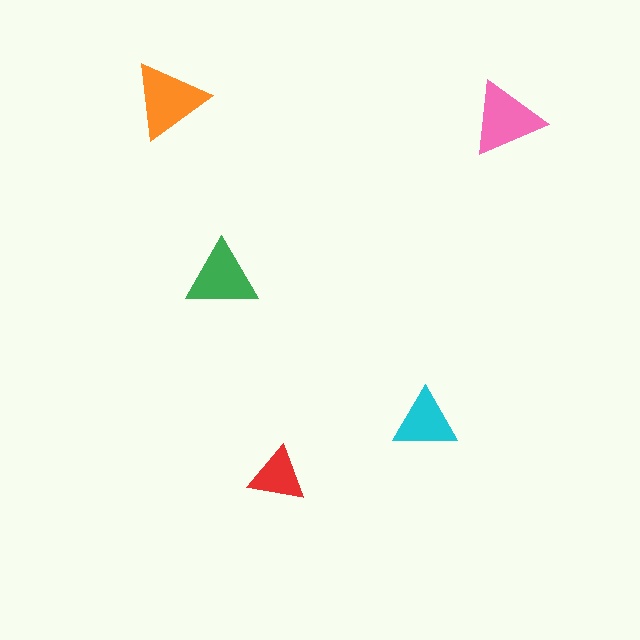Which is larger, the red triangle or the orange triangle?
The orange one.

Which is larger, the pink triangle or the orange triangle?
The orange one.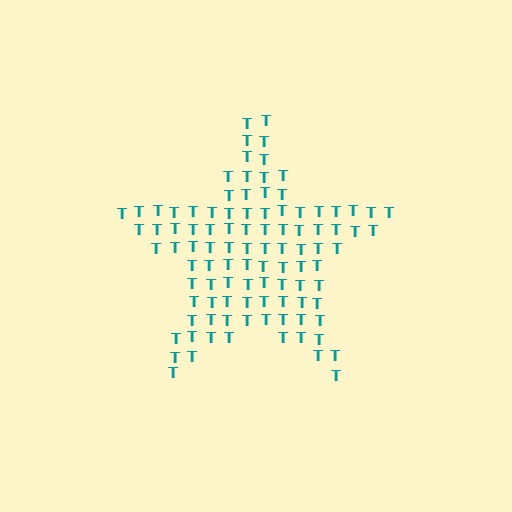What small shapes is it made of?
It is made of small letter T's.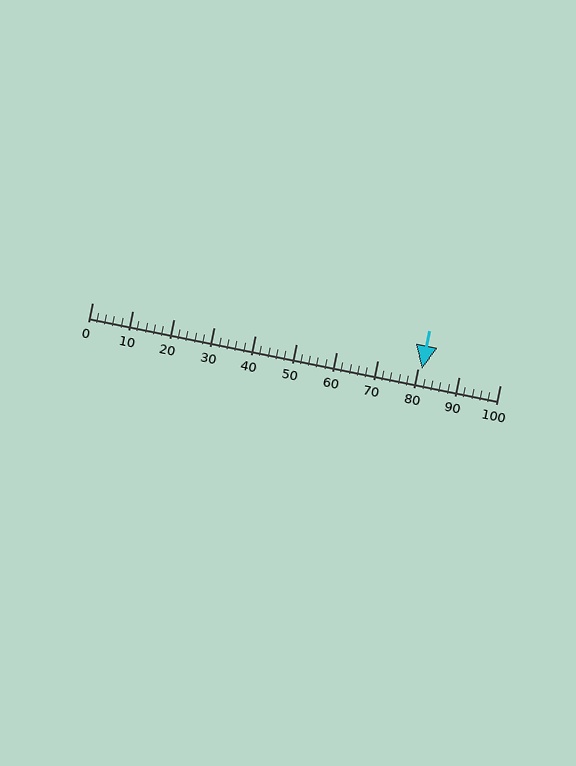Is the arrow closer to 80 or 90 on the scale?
The arrow is closer to 80.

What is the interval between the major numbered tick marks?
The major tick marks are spaced 10 units apart.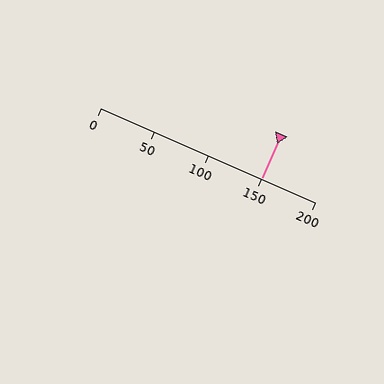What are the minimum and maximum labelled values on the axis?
The axis runs from 0 to 200.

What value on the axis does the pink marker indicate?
The marker indicates approximately 150.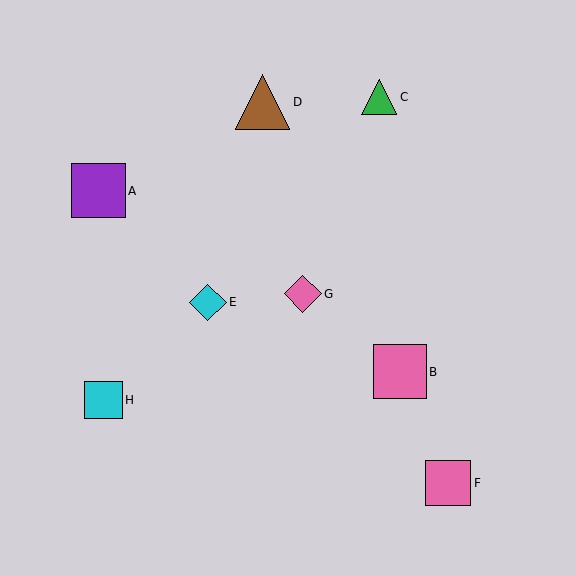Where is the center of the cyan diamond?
The center of the cyan diamond is at (208, 302).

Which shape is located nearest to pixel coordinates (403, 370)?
The pink square (labeled B) at (400, 372) is nearest to that location.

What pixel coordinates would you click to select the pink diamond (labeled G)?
Click at (303, 294) to select the pink diamond G.